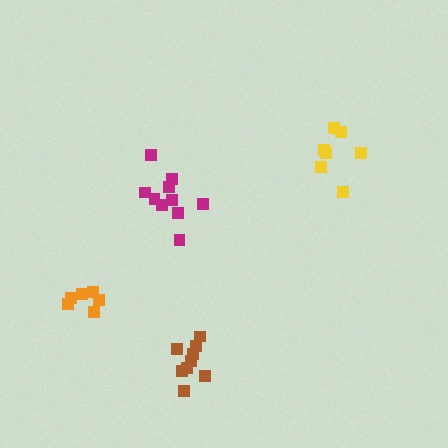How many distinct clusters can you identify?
There are 4 distinct clusters.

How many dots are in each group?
Group 1: 10 dots, Group 2: 7 dots, Group 3: 6 dots, Group 4: 9 dots (32 total).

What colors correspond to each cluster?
The clusters are colored: magenta, yellow, orange, brown.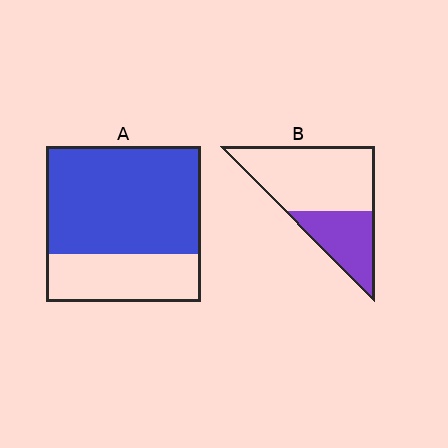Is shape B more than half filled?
No.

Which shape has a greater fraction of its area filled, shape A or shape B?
Shape A.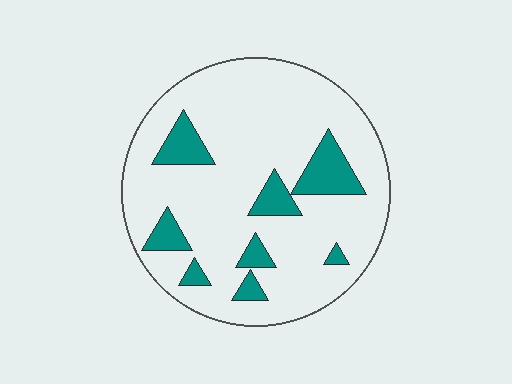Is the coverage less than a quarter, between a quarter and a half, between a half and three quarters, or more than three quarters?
Less than a quarter.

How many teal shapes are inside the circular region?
8.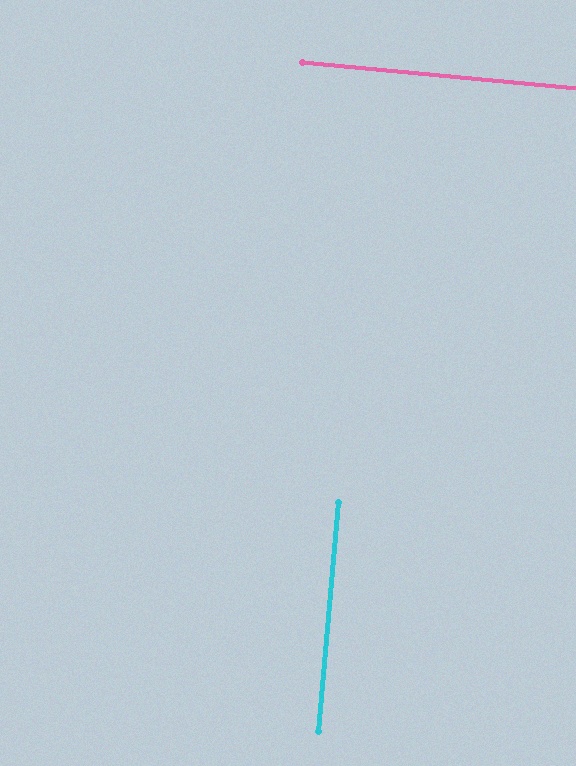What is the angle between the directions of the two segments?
Approximately 90 degrees.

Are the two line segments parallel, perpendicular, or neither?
Perpendicular — they meet at approximately 90°.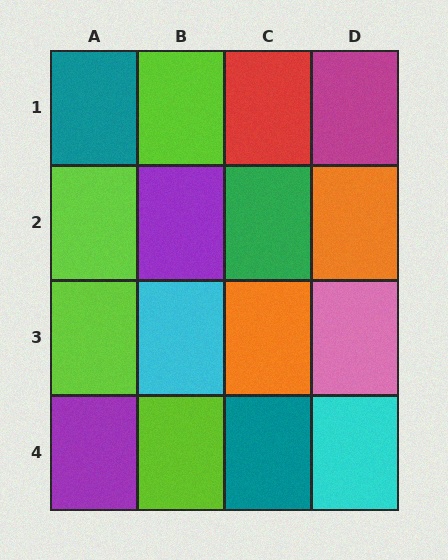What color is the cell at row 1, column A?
Teal.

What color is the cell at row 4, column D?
Cyan.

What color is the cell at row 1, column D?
Magenta.